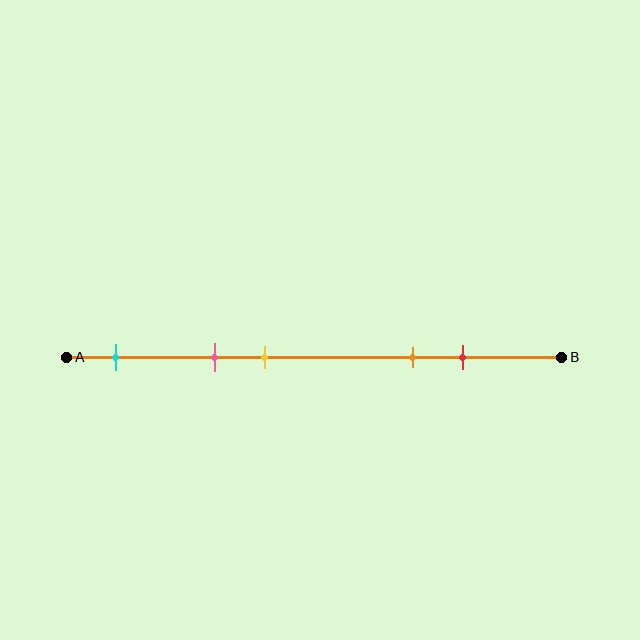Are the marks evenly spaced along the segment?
No, the marks are not evenly spaced.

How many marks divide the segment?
There are 5 marks dividing the segment.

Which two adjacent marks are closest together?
The pink and yellow marks are the closest adjacent pair.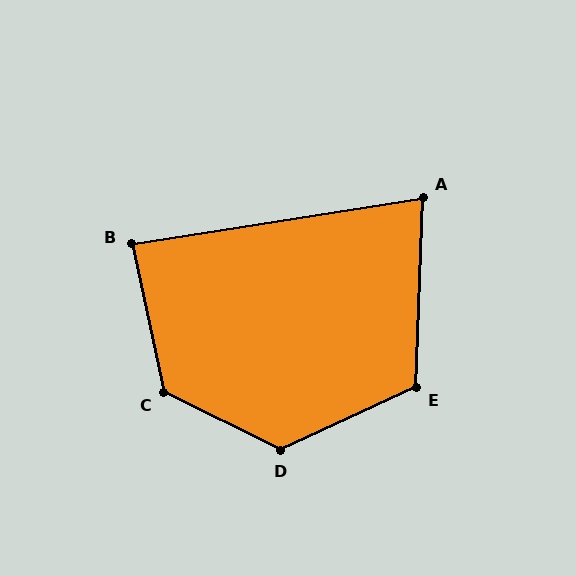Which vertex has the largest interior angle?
D, at approximately 129 degrees.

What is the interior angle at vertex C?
Approximately 128 degrees (obtuse).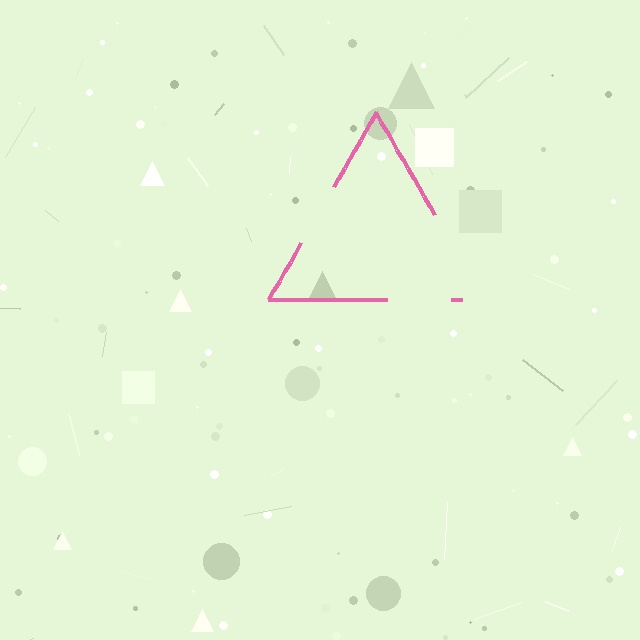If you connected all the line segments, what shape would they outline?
They would outline a triangle.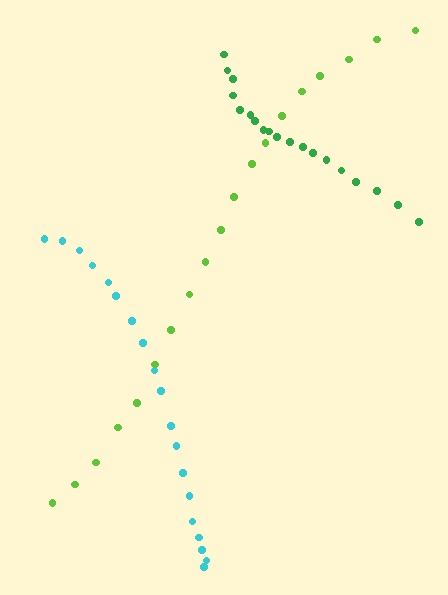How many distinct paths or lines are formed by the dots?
There are 3 distinct paths.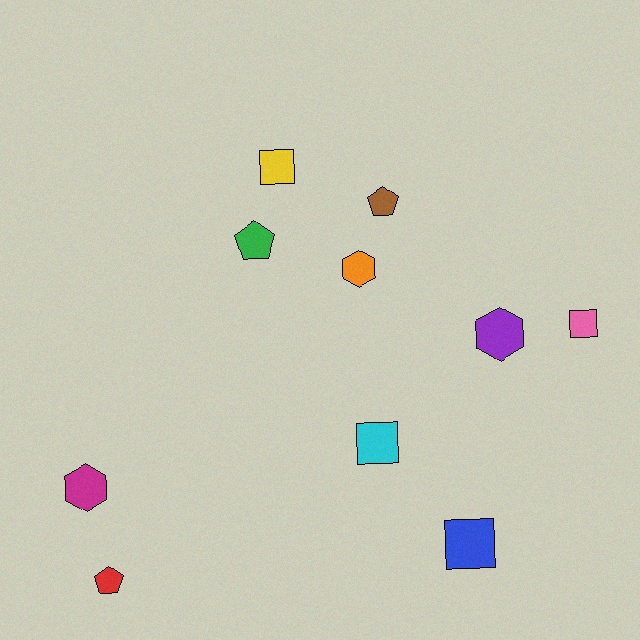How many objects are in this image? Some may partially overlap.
There are 10 objects.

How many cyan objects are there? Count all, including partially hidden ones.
There is 1 cyan object.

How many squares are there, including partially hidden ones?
There are 4 squares.